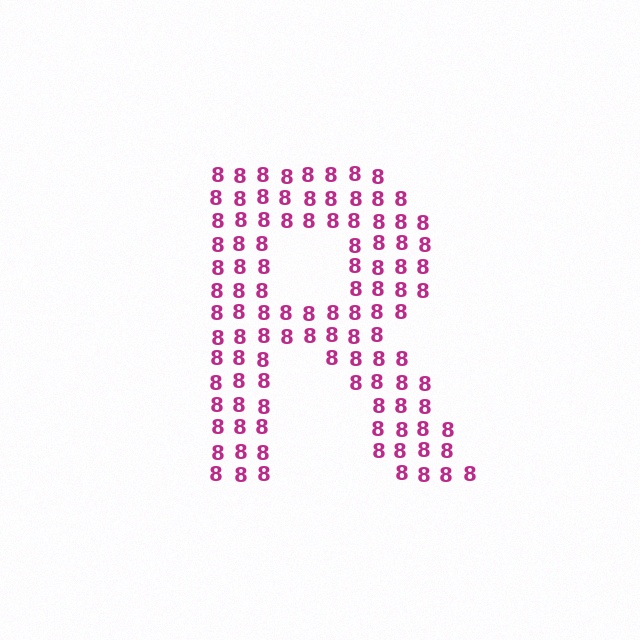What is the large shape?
The large shape is the letter R.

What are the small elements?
The small elements are digit 8's.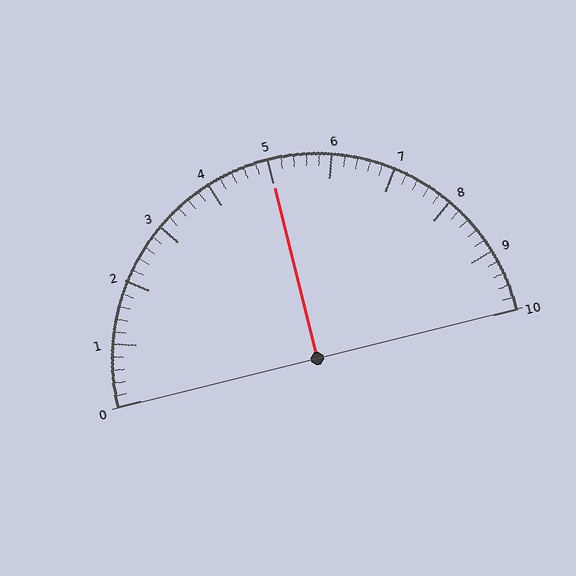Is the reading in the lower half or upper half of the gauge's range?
The reading is in the upper half of the range (0 to 10).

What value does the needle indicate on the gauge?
The needle indicates approximately 5.0.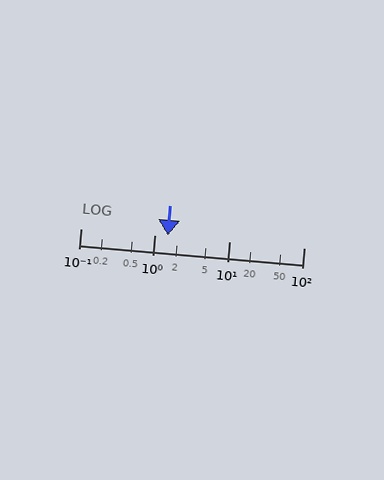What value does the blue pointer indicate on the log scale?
The pointer indicates approximately 1.5.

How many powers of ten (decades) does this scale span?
The scale spans 3 decades, from 0.1 to 100.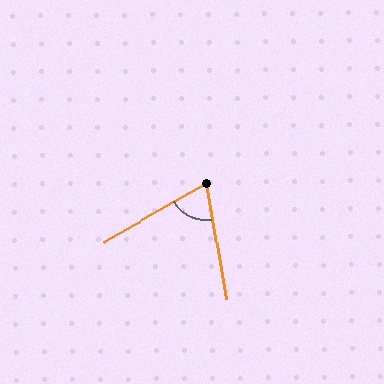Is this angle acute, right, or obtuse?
It is acute.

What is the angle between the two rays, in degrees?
Approximately 70 degrees.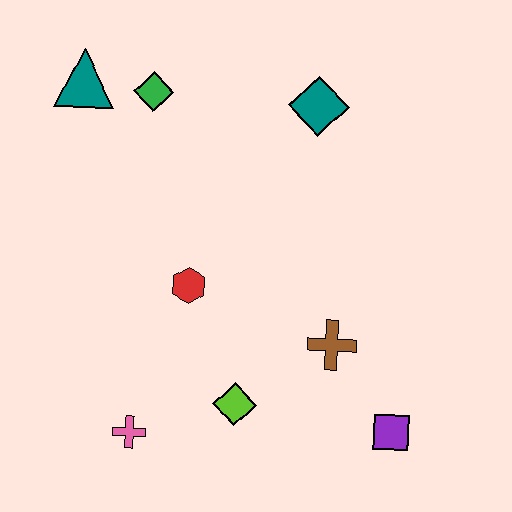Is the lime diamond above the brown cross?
No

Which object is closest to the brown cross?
The purple square is closest to the brown cross.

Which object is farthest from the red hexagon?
The purple square is farthest from the red hexagon.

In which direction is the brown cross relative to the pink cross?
The brown cross is to the right of the pink cross.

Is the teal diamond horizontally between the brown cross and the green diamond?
Yes